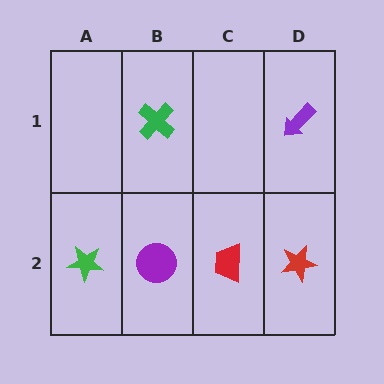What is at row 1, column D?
A purple arrow.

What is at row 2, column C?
A red trapezoid.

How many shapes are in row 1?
2 shapes.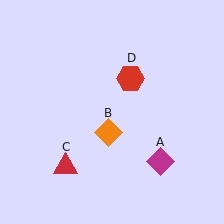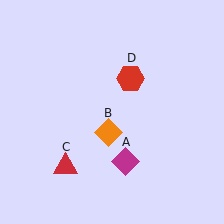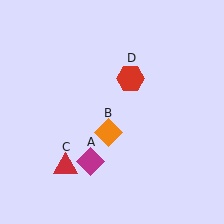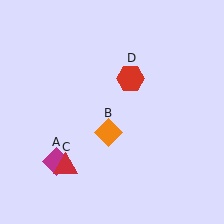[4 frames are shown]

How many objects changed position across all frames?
1 object changed position: magenta diamond (object A).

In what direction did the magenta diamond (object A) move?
The magenta diamond (object A) moved left.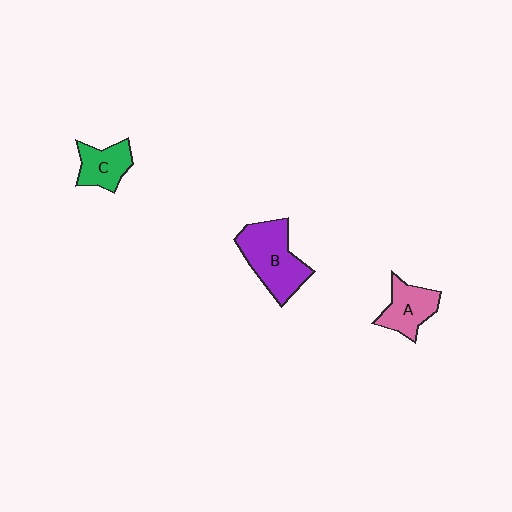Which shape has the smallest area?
Shape C (green).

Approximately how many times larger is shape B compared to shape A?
Approximately 1.6 times.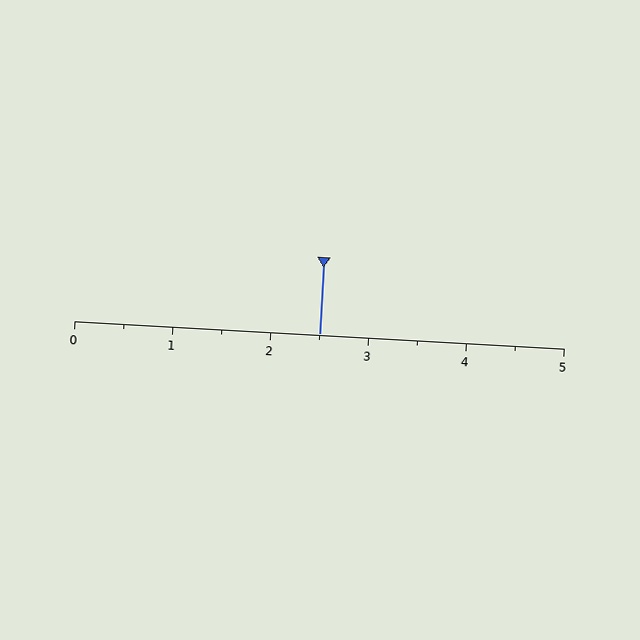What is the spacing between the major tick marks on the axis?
The major ticks are spaced 1 apart.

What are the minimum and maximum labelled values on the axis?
The axis runs from 0 to 5.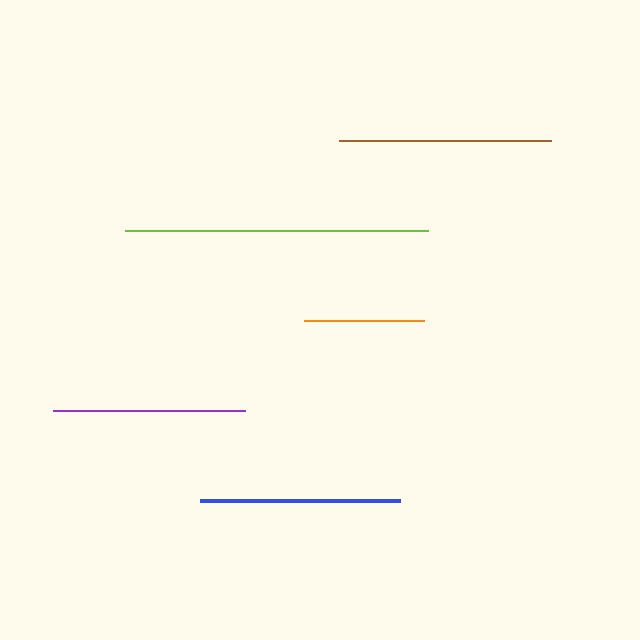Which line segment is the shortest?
The orange line is the shortest at approximately 120 pixels.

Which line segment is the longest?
The lime line is the longest at approximately 303 pixels.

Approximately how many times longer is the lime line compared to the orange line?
The lime line is approximately 2.5 times the length of the orange line.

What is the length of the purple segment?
The purple segment is approximately 192 pixels long.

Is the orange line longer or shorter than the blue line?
The blue line is longer than the orange line.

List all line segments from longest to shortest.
From longest to shortest: lime, brown, blue, purple, orange.